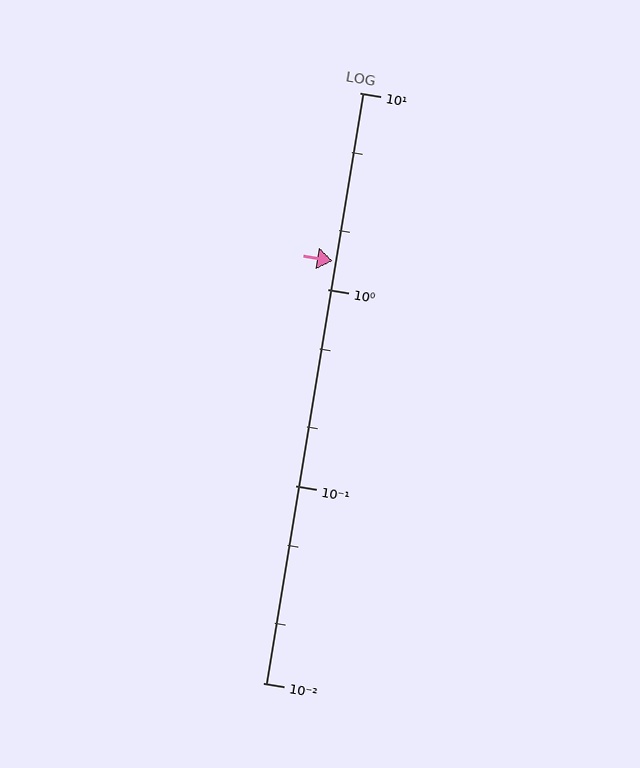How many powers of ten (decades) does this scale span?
The scale spans 3 decades, from 0.01 to 10.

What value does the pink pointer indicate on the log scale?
The pointer indicates approximately 1.4.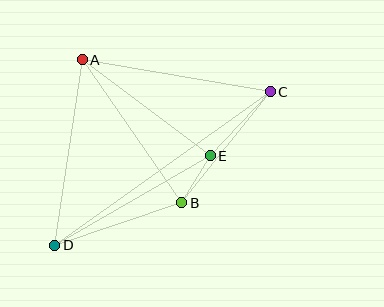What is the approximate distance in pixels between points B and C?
The distance between B and C is approximately 142 pixels.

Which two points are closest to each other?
Points B and E are closest to each other.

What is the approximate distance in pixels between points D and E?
The distance between D and E is approximately 179 pixels.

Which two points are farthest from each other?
Points C and D are farthest from each other.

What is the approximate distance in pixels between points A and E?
The distance between A and E is approximately 160 pixels.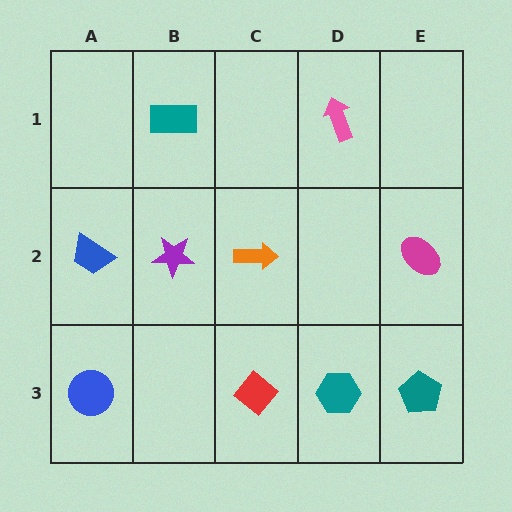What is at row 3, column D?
A teal hexagon.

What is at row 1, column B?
A teal rectangle.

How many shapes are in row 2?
4 shapes.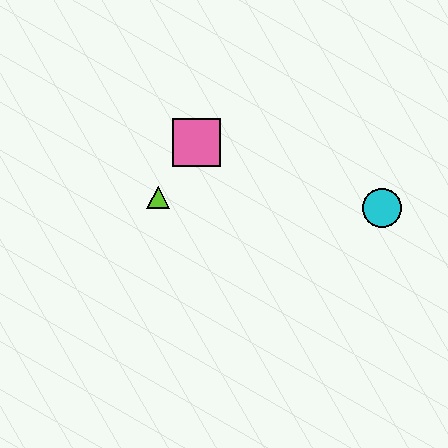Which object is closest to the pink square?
The lime triangle is closest to the pink square.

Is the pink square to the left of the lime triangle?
No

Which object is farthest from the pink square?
The cyan circle is farthest from the pink square.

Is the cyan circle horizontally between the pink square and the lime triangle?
No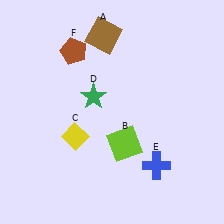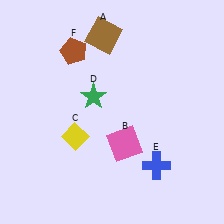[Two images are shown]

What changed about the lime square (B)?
In Image 1, B is lime. In Image 2, it changed to pink.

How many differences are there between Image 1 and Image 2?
There is 1 difference between the two images.